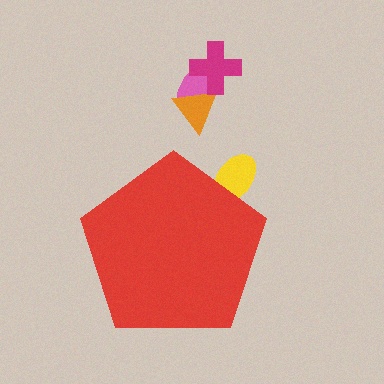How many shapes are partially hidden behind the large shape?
1 shape is partially hidden.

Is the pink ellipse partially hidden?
No, the pink ellipse is fully visible.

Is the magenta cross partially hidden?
No, the magenta cross is fully visible.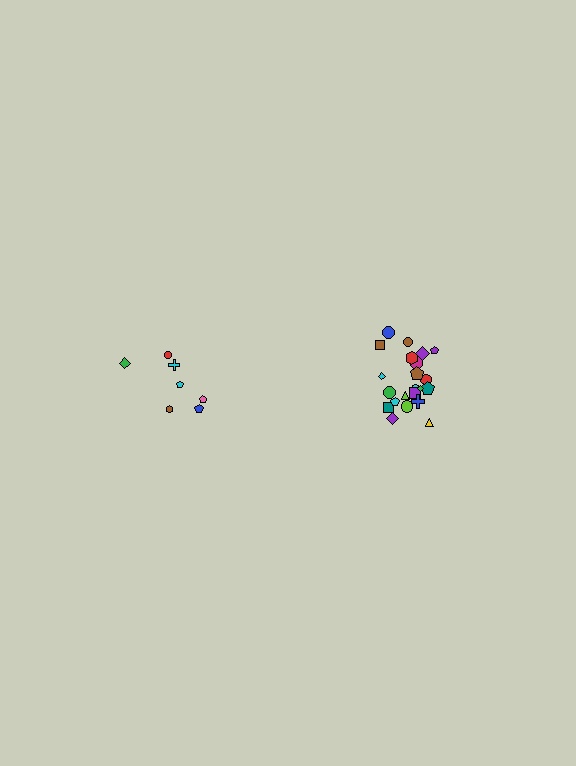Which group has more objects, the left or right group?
The right group.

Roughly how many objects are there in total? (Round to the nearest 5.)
Roughly 30 objects in total.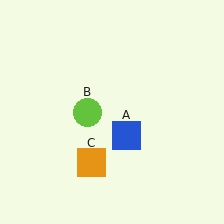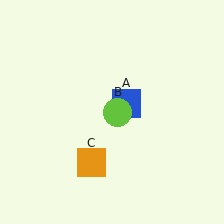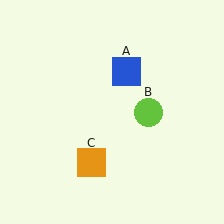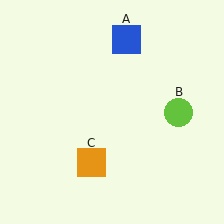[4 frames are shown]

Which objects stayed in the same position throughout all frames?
Orange square (object C) remained stationary.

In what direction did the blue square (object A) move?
The blue square (object A) moved up.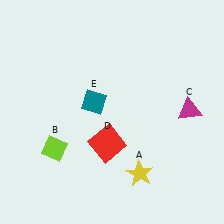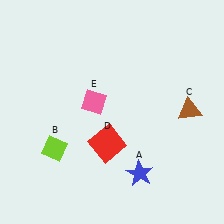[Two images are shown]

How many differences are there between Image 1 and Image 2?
There are 3 differences between the two images.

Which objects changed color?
A changed from yellow to blue. C changed from magenta to brown. E changed from teal to pink.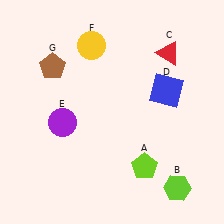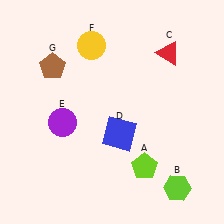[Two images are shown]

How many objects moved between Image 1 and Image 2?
1 object moved between the two images.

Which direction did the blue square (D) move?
The blue square (D) moved left.